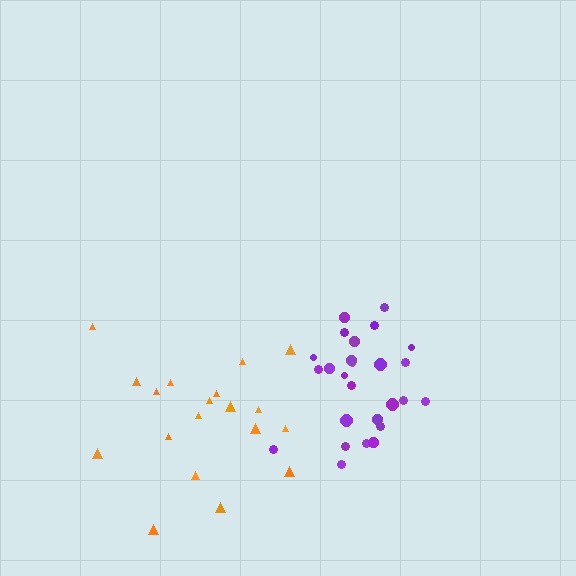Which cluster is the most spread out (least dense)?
Orange.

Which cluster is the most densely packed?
Purple.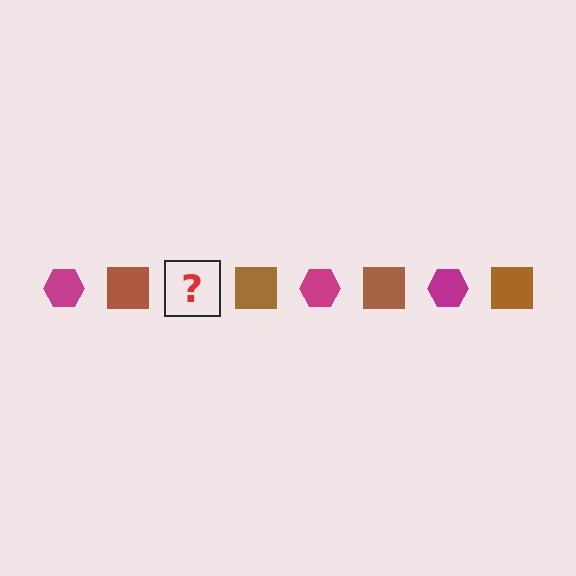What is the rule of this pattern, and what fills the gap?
The rule is that the pattern alternates between magenta hexagon and brown square. The gap should be filled with a magenta hexagon.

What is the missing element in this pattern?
The missing element is a magenta hexagon.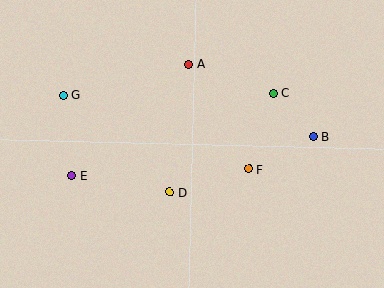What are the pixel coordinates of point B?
Point B is at (314, 137).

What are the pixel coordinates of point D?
Point D is at (169, 192).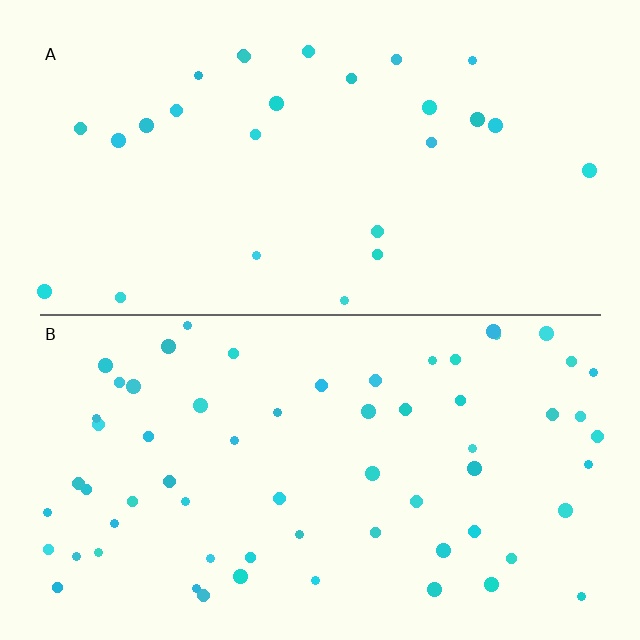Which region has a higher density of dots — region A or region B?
B (the bottom).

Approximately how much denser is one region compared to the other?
Approximately 2.4× — region B over region A.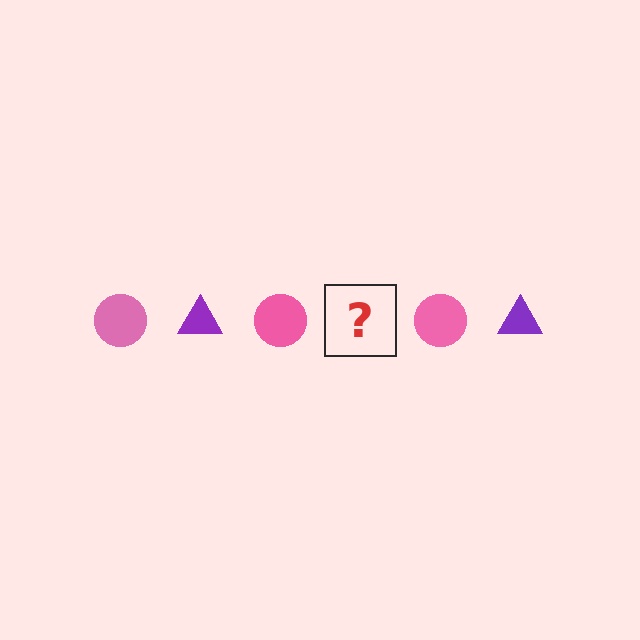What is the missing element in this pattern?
The missing element is a purple triangle.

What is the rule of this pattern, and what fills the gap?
The rule is that the pattern alternates between pink circle and purple triangle. The gap should be filled with a purple triangle.